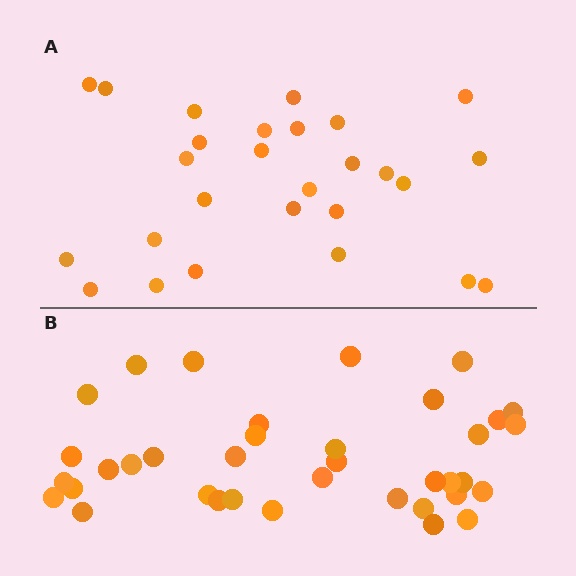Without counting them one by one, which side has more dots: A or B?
Region B (the bottom region) has more dots.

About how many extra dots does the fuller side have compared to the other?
Region B has roughly 10 or so more dots than region A.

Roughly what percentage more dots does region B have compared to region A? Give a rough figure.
About 35% more.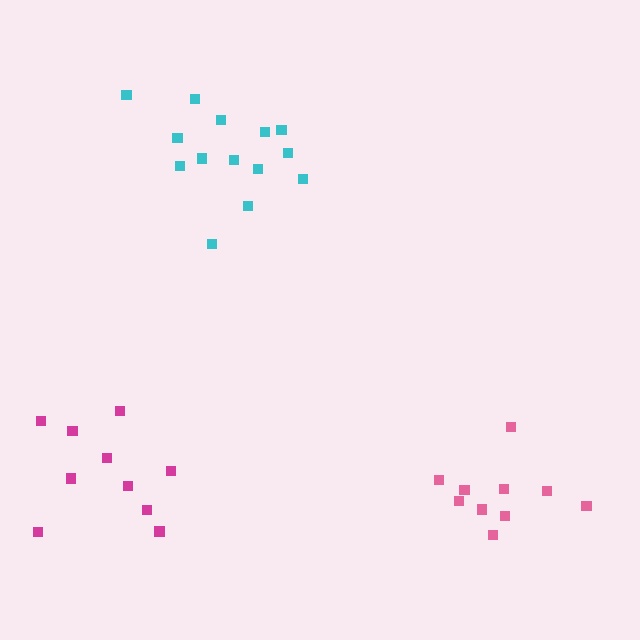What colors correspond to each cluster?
The clusters are colored: pink, cyan, magenta.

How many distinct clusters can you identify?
There are 3 distinct clusters.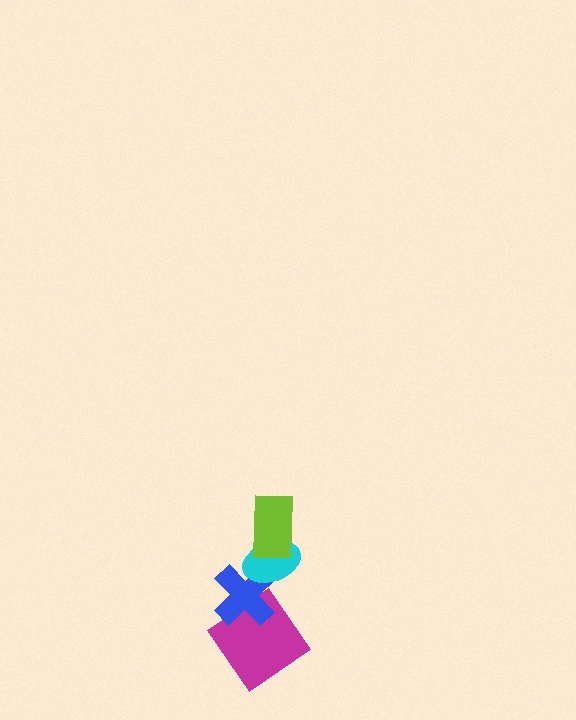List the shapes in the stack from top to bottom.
From top to bottom: the lime rectangle, the cyan ellipse, the blue cross, the magenta diamond.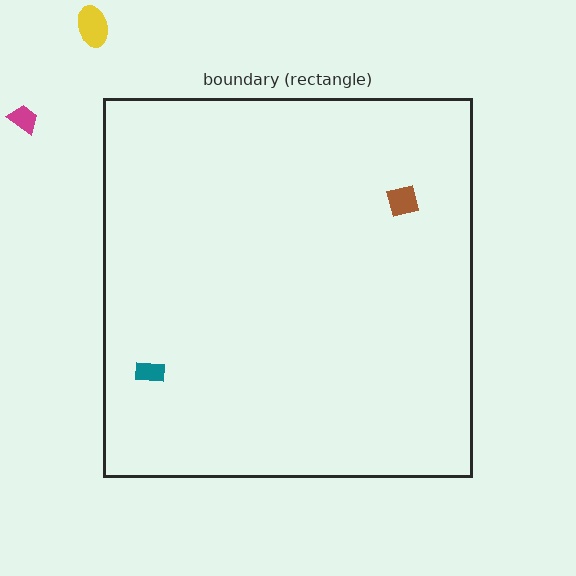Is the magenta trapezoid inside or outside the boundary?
Outside.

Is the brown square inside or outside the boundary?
Inside.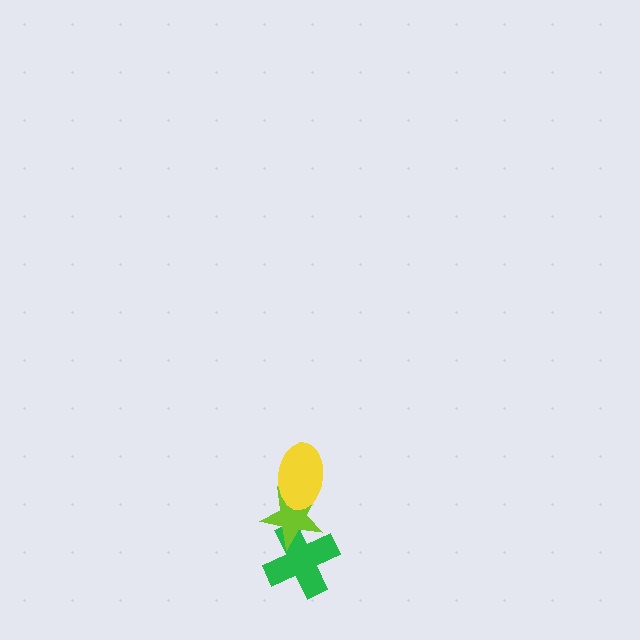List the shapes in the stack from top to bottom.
From top to bottom: the yellow ellipse, the lime star, the green cross.